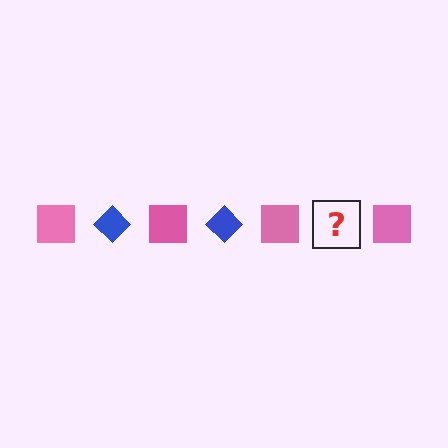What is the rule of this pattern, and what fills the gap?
The rule is that the pattern alternates between pink square and blue diamond. The gap should be filled with a blue diamond.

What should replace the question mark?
The question mark should be replaced with a blue diamond.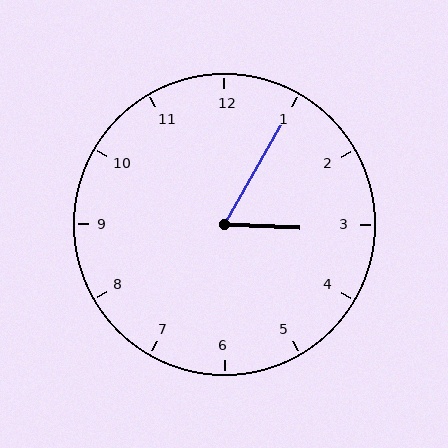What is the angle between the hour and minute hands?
Approximately 62 degrees.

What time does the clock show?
3:05.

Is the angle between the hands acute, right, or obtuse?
It is acute.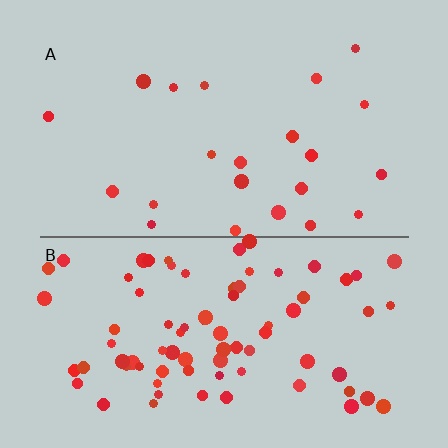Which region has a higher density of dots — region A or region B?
B (the bottom).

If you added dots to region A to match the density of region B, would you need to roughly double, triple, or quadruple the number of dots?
Approximately quadruple.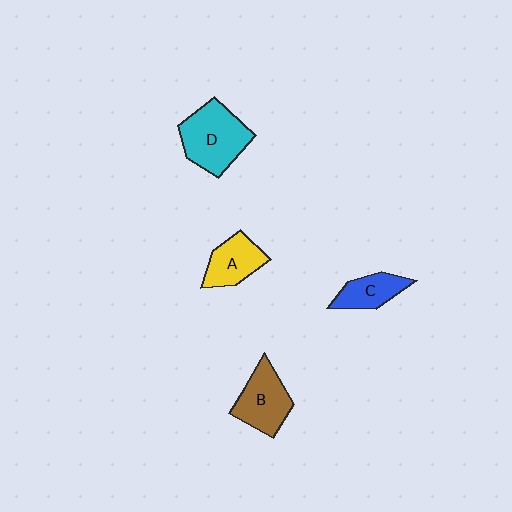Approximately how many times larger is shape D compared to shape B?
Approximately 1.3 times.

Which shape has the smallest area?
Shape C (blue).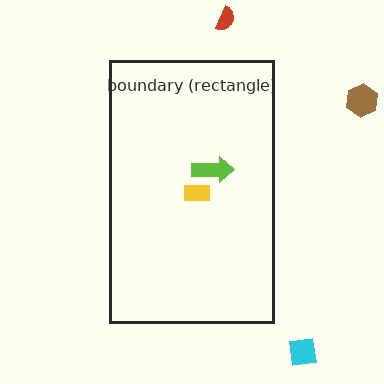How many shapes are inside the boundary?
2 inside, 3 outside.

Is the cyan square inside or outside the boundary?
Outside.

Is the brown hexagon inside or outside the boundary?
Outside.